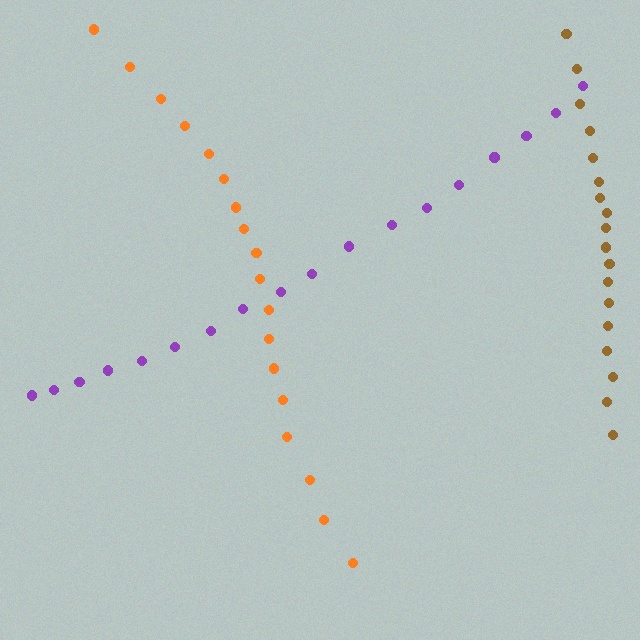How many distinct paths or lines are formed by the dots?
There are 3 distinct paths.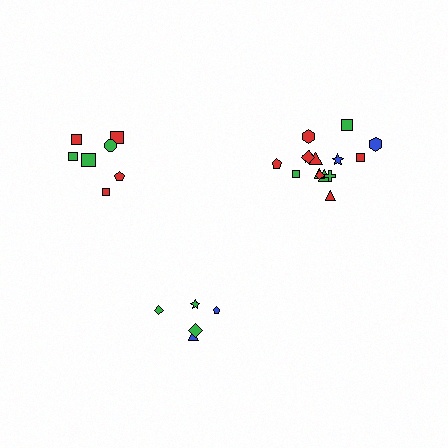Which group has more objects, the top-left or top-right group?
The top-right group.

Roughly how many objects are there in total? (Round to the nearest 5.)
Roughly 25 objects in total.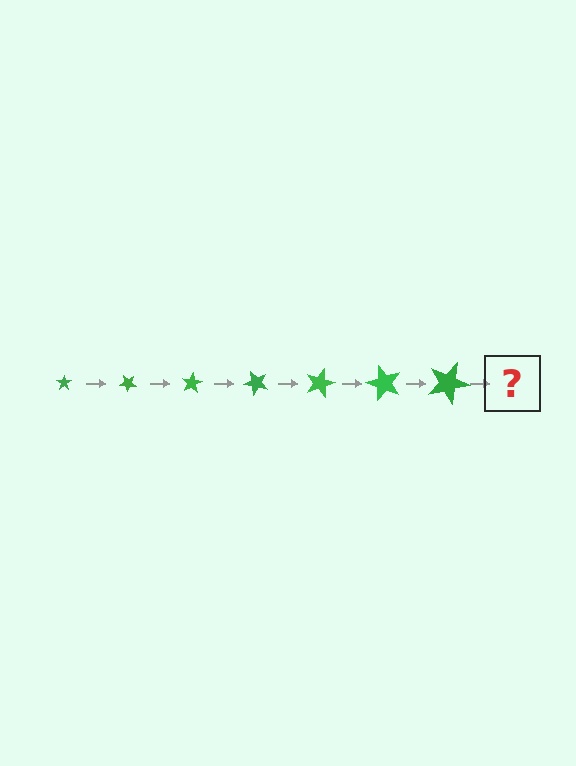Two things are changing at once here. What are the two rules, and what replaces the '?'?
The two rules are that the star grows larger each step and it rotates 40 degrees each step. The '?' should be a star, larger than the previous one and rotated 280 degrees from the start.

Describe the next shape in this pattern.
It should be a star, larger than the previous one and rotated 280 degrees from the start.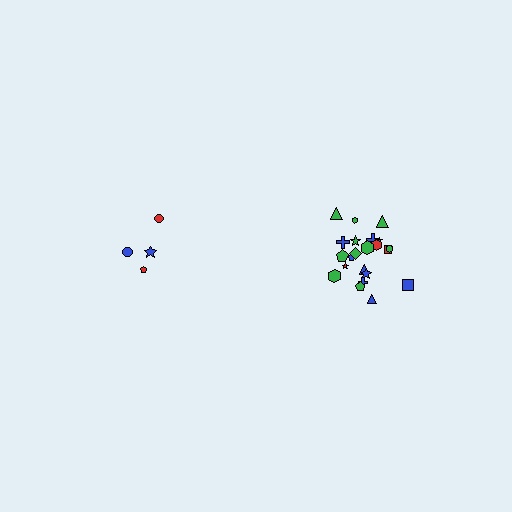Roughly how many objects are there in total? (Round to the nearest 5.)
Roughly 25 objects in total.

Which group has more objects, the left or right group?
The right group.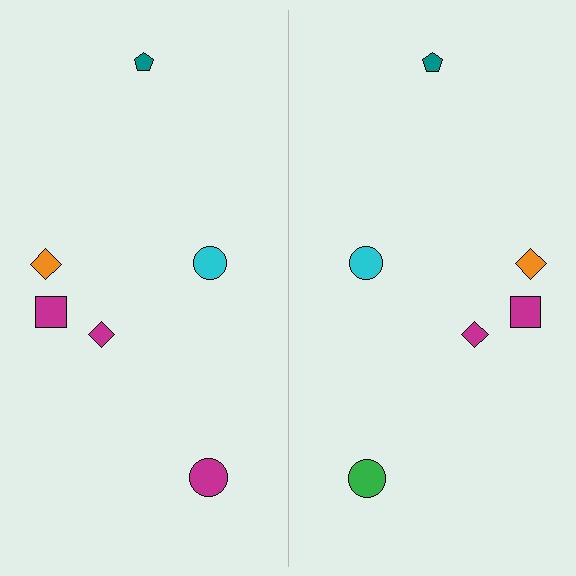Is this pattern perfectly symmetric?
No, the pattern is not perfectly symmetric. The green circle on the right side breaks the symmetry — its mirror counterpart is magenta.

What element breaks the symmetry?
The green circle on the right side breaks the symmetry — its mirror counterpart is magenta.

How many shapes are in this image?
There are 12 shapes in this image.